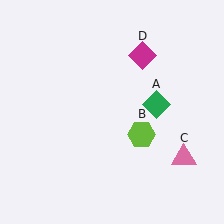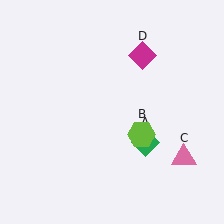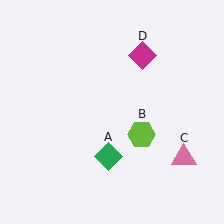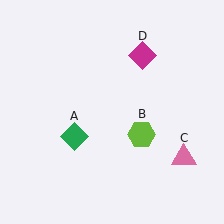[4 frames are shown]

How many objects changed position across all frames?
1 object changed position: green diamond (object A).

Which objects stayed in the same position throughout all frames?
Lime hexagon (object B) and pink triangle (object C) and magenta diamond (object D) remained stationary.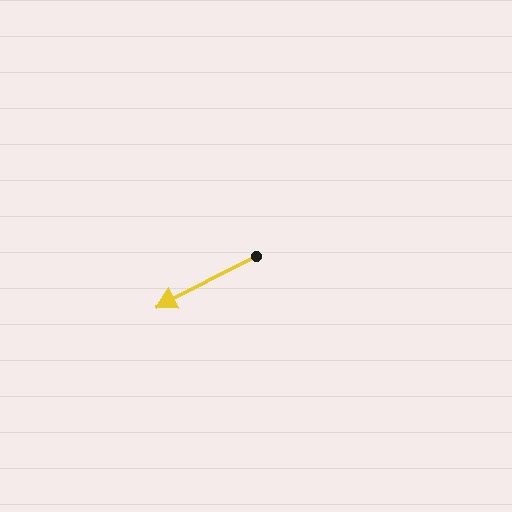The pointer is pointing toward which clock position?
Roughly 8 o'clock.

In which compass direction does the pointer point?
Southwest.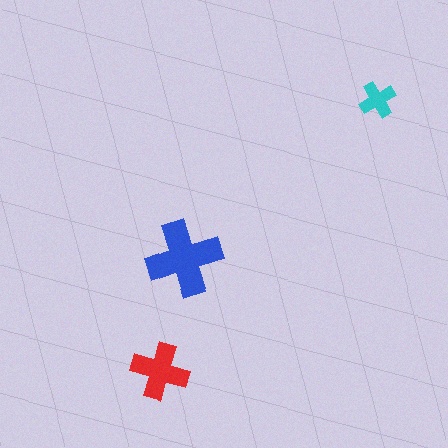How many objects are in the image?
There are 3 objects in the image.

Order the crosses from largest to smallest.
the blue one, the red one, the cyan one.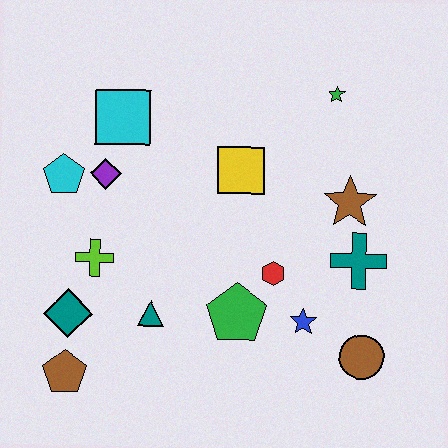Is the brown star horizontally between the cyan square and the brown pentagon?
No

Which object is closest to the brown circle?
The blue star is closest to the brown circle.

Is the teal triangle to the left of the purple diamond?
No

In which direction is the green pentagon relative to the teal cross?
The green pentagon is to the left of the teal cross.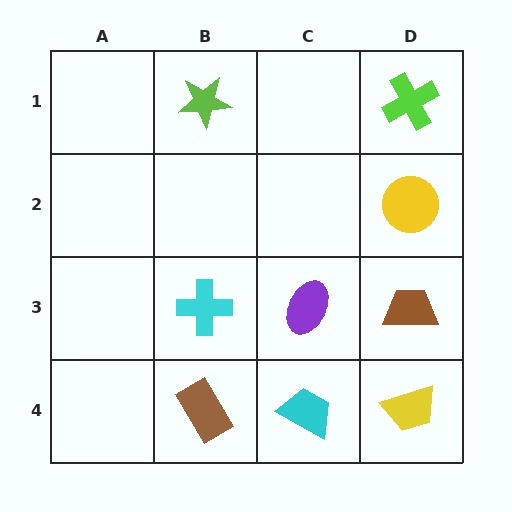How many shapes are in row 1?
2 shapes.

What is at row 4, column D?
A yellow trapezoid.